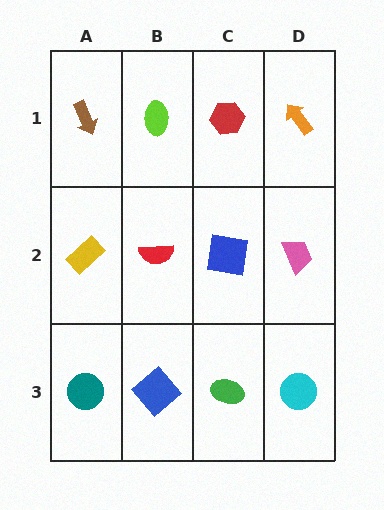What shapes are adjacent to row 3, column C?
A blue square (row 2, column C), a blue diamond (row 3, column B), a cyan circle (row 3, column D).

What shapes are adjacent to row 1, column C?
A blue square (row 2, column C), a lime ellipse (row 1, column B), an orange arrow (row 1, column D).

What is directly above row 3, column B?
A red semicircle.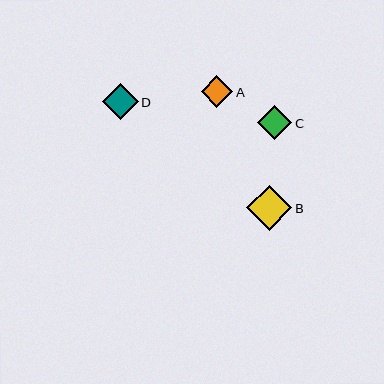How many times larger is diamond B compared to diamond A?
Diamond B is approximately 1.4 times the size of diamond A.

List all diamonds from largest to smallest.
From largest to smallest: B, D, C, A.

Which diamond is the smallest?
Diamond A is the smallest with a size of approximately 32 pixels.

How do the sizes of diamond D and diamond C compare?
Diamond D and diamond C are approximately the same size.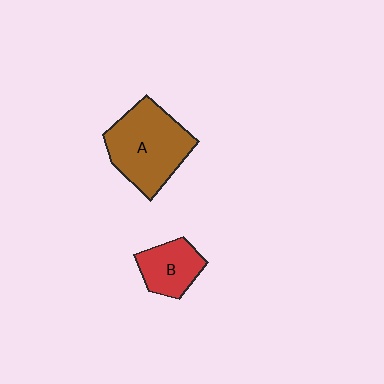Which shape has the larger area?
Shape A (brown).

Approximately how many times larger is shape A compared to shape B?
Approximately 1.9 times.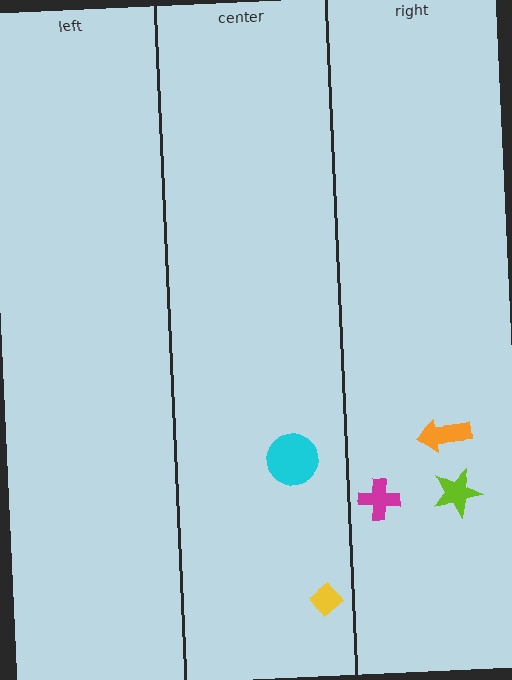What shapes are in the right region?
The magenta cross, the lime star, the orange arrow.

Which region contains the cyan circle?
The center region.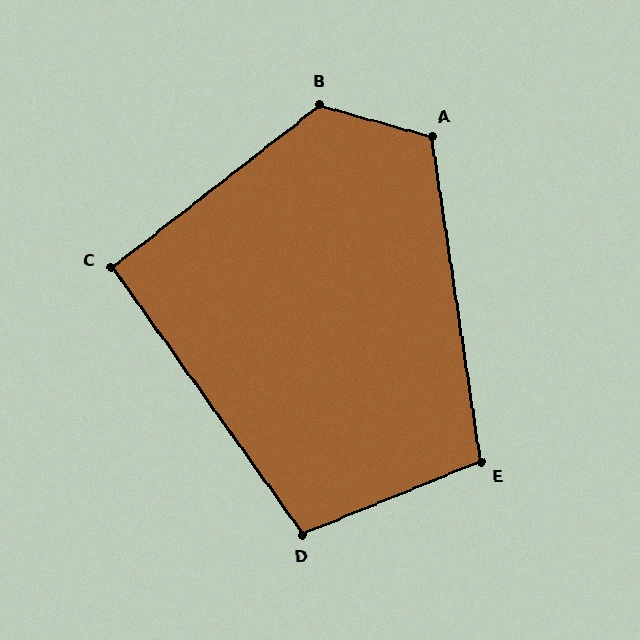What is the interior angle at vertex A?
Approximately 114 degrees (obtuse).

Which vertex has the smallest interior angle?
C, at approximately 92 degrees.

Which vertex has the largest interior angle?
B, at approximately 126 degrees.